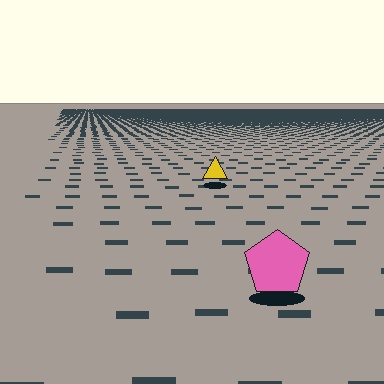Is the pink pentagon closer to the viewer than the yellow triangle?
Yes. The pink pentagon is closer — you can tell from the texture gradient: the ground texture is coarser near it.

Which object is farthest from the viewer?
The yellow triangle is farthest from the viewer. It appears smaller and the ground texture around it is denser.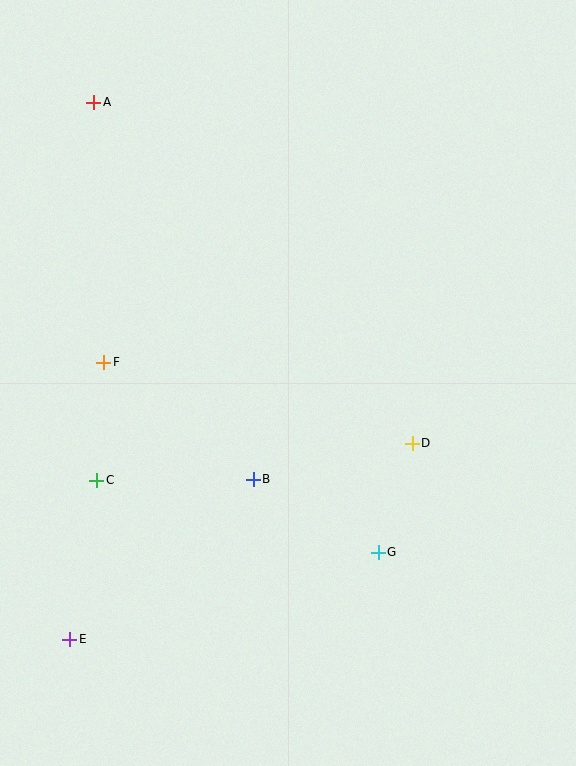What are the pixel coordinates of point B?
Point B is at (253, 479).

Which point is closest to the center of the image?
Point B at (253, 479) is closest to the center.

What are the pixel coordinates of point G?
Point G is at (378, 552).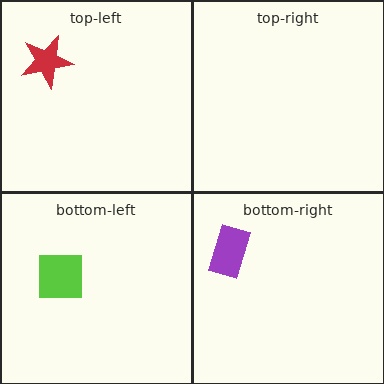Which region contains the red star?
The top-left region.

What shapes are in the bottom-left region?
The lime square.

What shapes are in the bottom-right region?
The purple rectangle.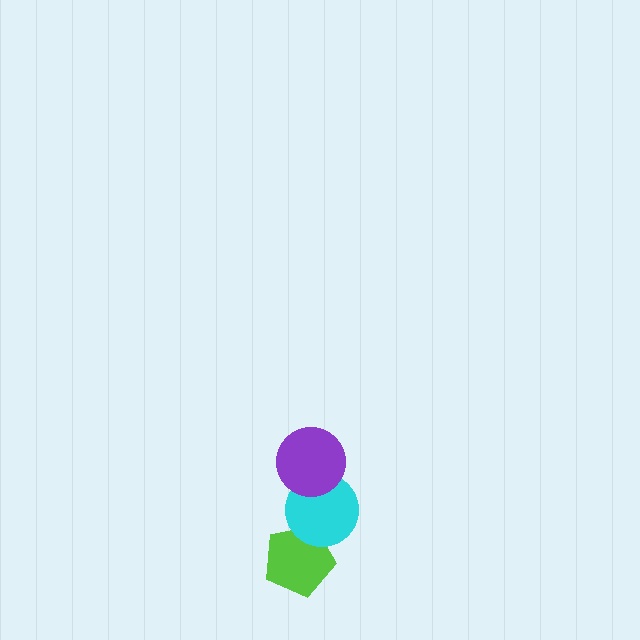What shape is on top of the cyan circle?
The purple circle is on top of the cyan circle.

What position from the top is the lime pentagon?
The lime pentagon is 3rd from the top.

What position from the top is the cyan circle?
The cyan circle is 2nd from the top.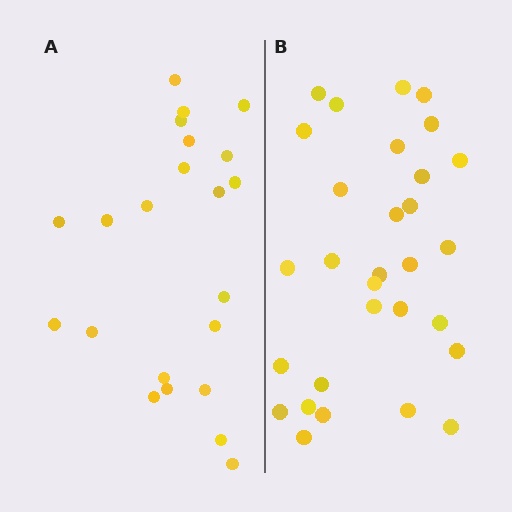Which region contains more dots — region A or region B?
Region B (the right region) has more dots.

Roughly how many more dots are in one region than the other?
Region B has roughly 8 or so more dots than region A.